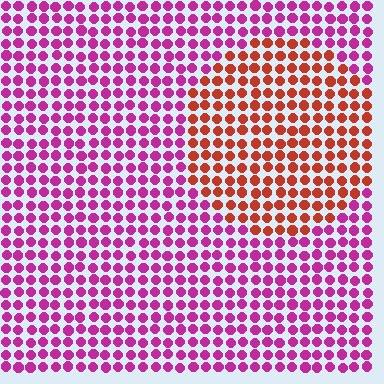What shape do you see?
I see a circle.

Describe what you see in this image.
The image is filled with small magenta elements in a uniform arrangement. A circle-shaped region is visible where the elements are tinted to a slightly different hue, forming a subtle color boundary.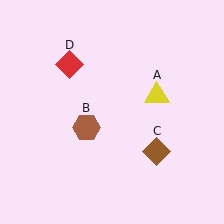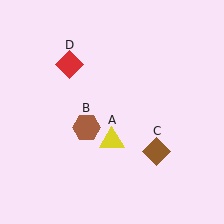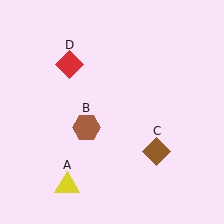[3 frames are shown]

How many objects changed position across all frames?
1 object changed position: yellow triangle (object A).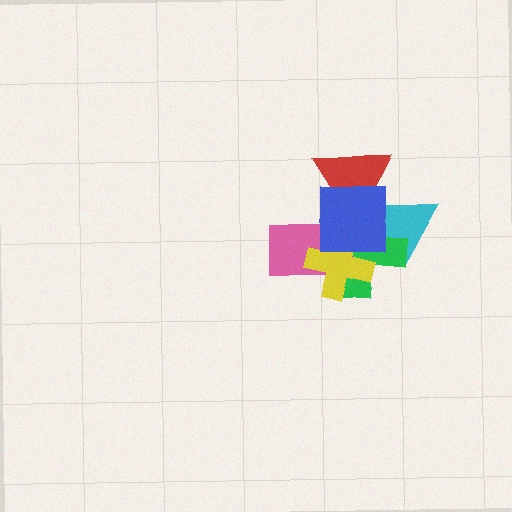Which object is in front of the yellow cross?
The blue square is in front of the yellow cross.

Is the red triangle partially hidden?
Yes, it is partially covered by another shape.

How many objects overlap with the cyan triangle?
3 objects overlap with the cyan triangle.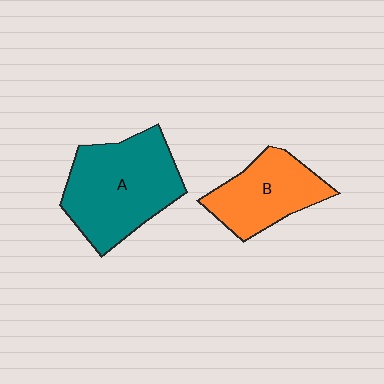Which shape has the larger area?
Shape A (teal).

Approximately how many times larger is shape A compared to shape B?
Approximately 1.5 times.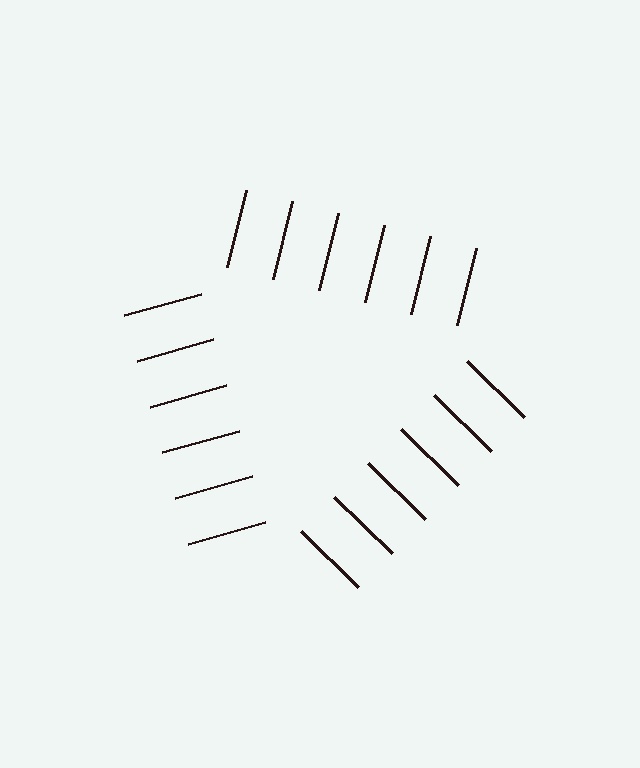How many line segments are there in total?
18 — 6 along each of the 3 edges.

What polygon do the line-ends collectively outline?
An illusory triangle — the line segments terminate on its edges but no continuous stroke is drawn.